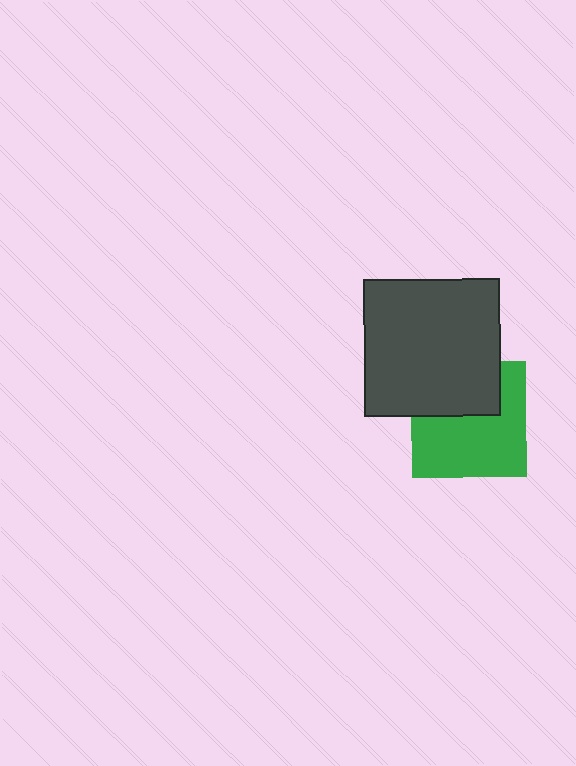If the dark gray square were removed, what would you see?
You would see the complete green square.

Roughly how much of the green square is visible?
About half of it is visible (roughly 63%).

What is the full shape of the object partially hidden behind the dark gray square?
The partially hidden object is a green square.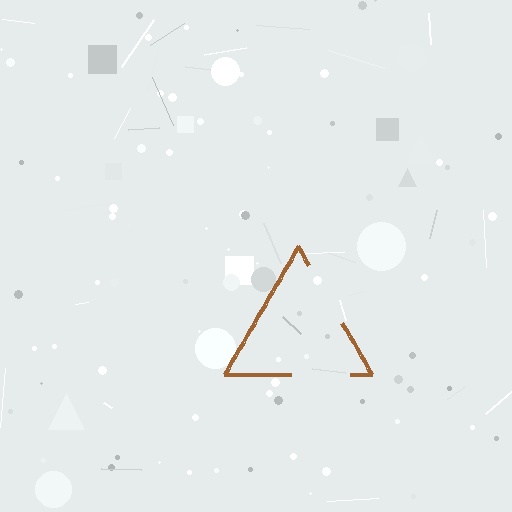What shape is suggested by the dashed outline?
The dashed outline suggests a triangle.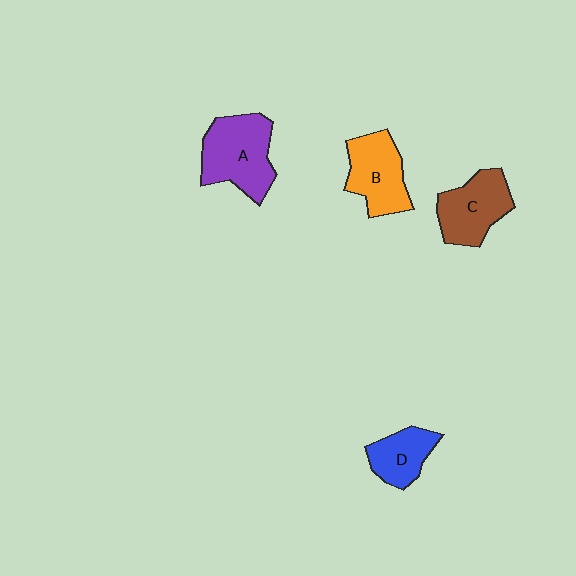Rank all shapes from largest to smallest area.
From largest to smallest: A (purple), C (brown), B (orange), D (blue).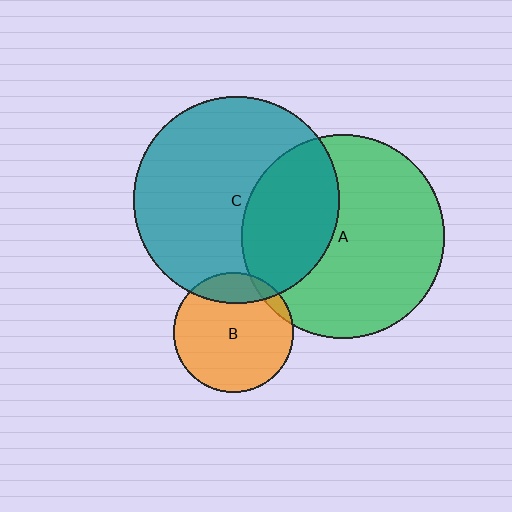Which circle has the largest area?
Circle C (teal).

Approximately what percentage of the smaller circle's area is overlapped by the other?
Approximately 15%.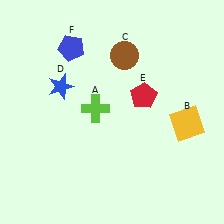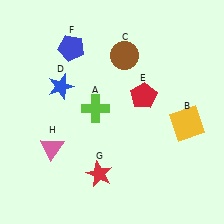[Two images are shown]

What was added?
A red star (G), a pink triangle (H) were added in Image 2.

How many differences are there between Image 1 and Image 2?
There are 2 differences between the two images.